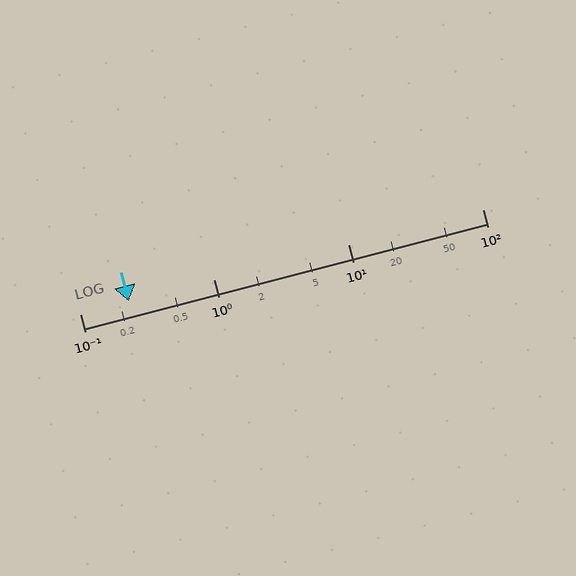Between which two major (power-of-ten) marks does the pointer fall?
The pointer is between 0.1 and 1.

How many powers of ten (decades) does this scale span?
The scale spans 3 decades, from 0.1 to 100.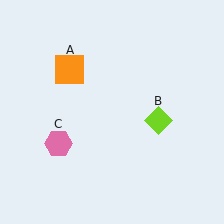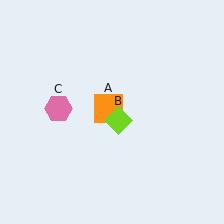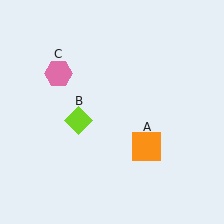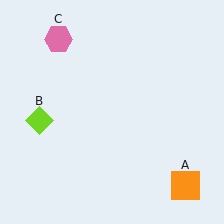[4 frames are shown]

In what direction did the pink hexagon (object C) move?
The pink hexagon (object C) moved up.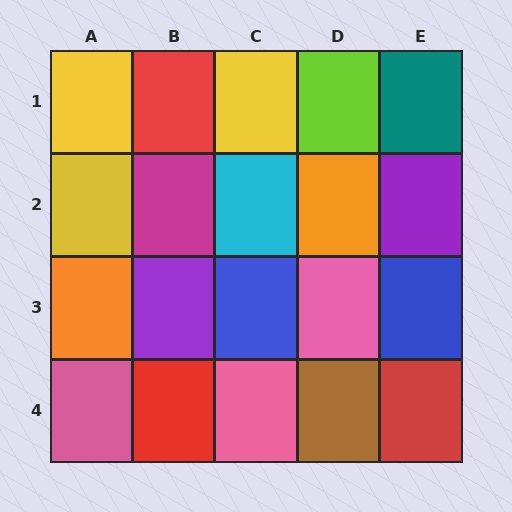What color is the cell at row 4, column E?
Red.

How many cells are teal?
1 cell is teal.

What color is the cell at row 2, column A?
Yellow.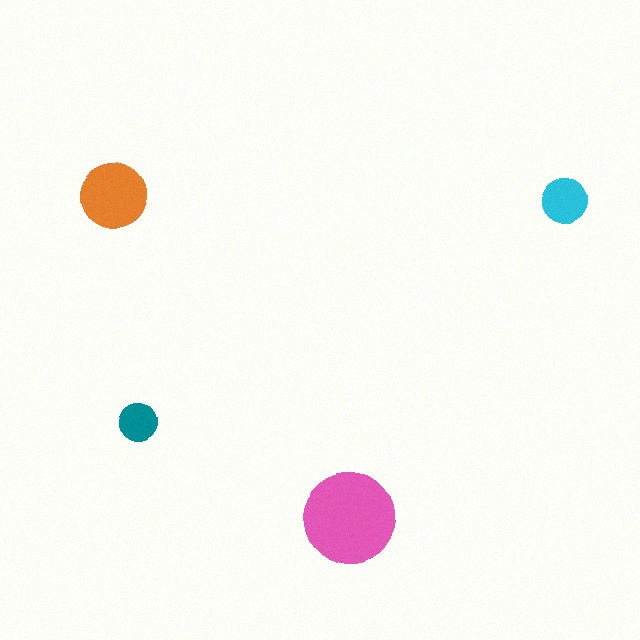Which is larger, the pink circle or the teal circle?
The pink one.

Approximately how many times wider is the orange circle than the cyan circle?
About 1.5 times wider.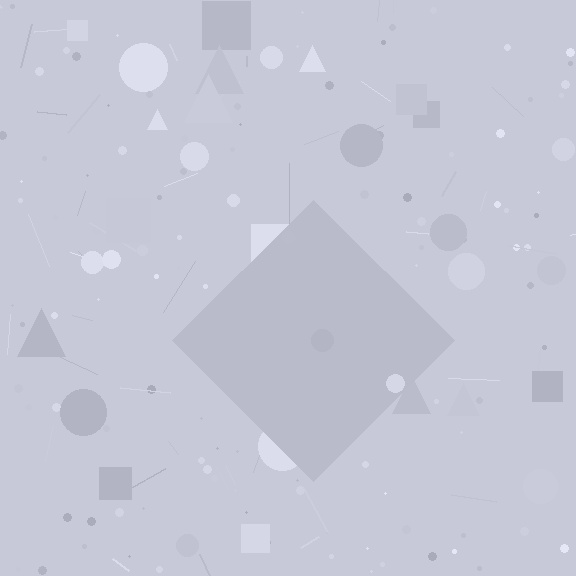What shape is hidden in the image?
A diamond is hidden in the image.